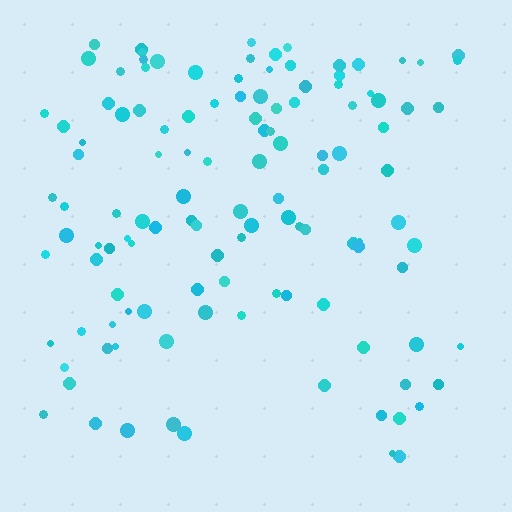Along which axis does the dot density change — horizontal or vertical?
Vertical.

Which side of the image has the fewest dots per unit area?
The bottom.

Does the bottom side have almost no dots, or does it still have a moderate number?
Still a moderate number, just noticeably fewer than the top.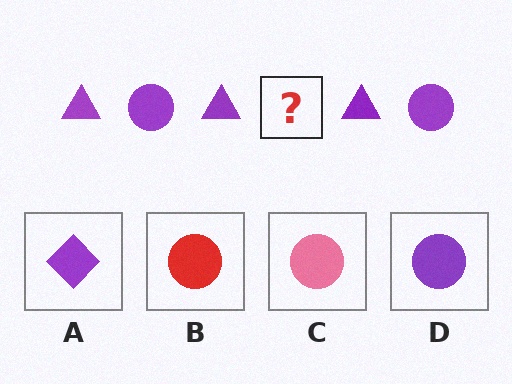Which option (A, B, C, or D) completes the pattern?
D.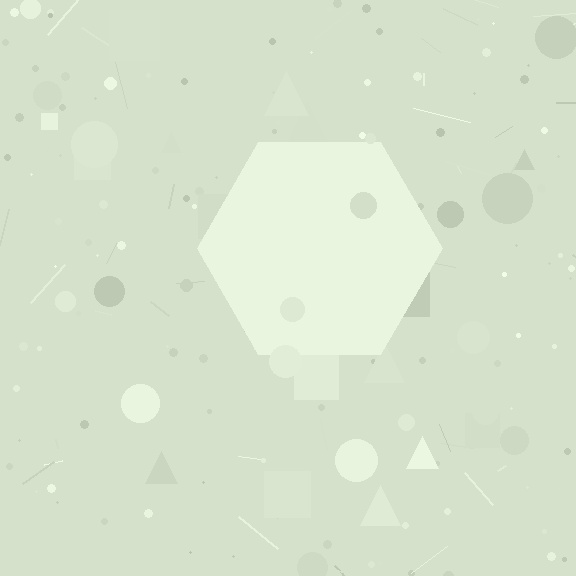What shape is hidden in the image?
A hexagon is hidden in the image.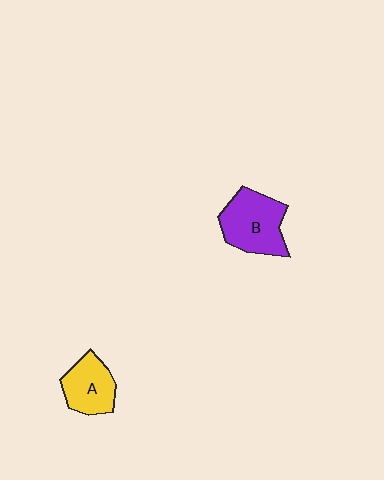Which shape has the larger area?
Shape B (purple).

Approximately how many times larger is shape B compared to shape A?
Approximately 1.4 times.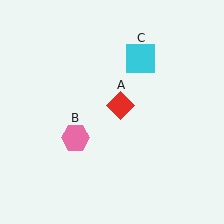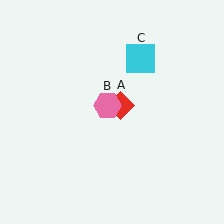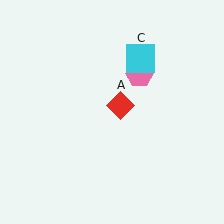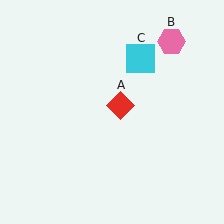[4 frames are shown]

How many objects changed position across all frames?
1 object changed position: pink hexagon (object B).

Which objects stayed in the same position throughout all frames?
Red diamond (object A) and cyan square (object C) remained stationary.